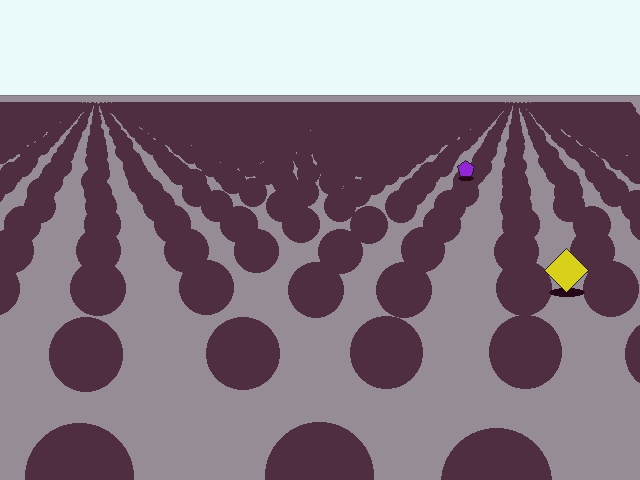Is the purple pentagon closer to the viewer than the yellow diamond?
No. The yellow diamond is closer — you can tell from the texture gradient: the ground texture is coarser near it.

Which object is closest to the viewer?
The yellow diamond is closest. The texture marks near it are larger and more spread out.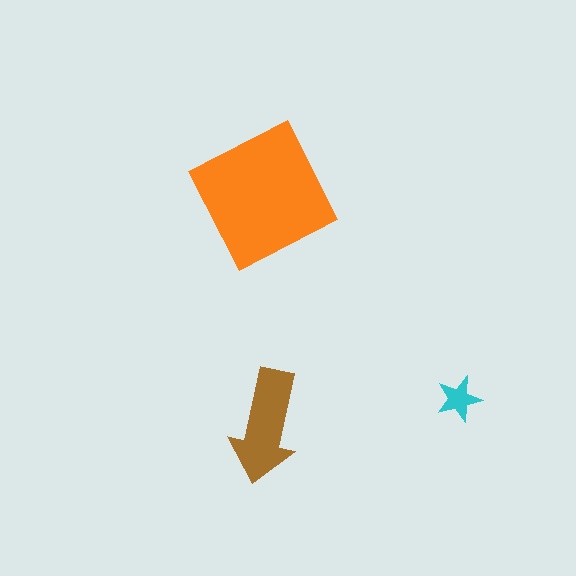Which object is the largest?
The orange square.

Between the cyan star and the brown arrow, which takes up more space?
The brown arrow.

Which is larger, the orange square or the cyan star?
The orange square.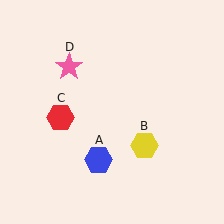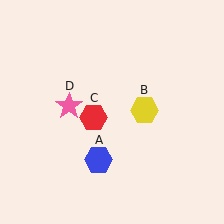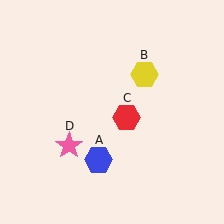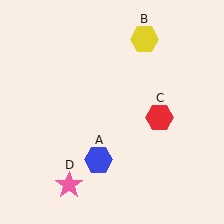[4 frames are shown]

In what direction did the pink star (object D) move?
The pink star (object D) moved down.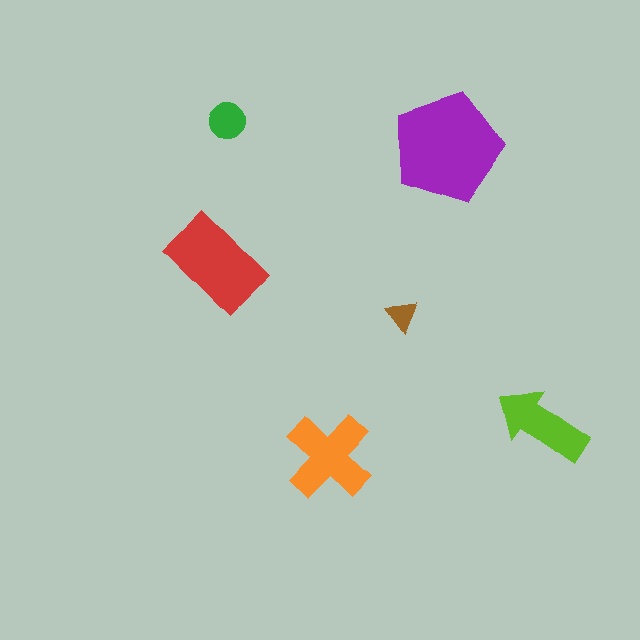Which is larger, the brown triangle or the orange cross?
The orange cross.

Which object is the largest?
The purple pentagon.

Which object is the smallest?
The brown triangle.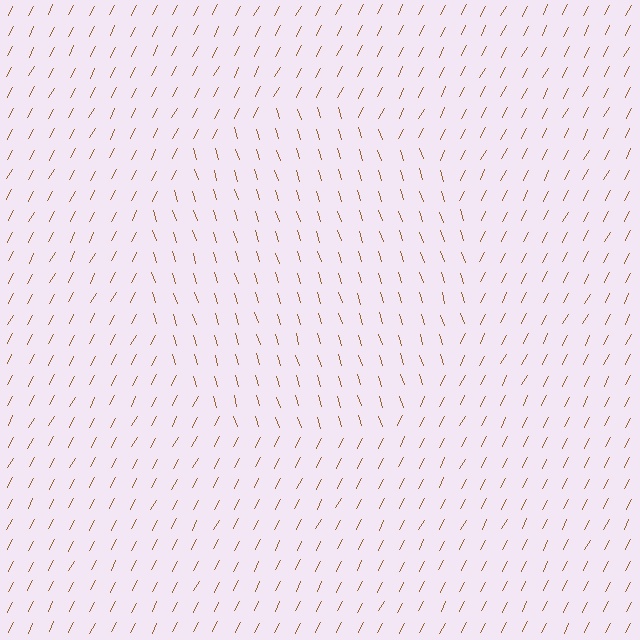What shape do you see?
I see a circle.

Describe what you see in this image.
The image is filled with small brown line segments. A circle region in the image has lines oriented differently from the surrounding lines, creating a visible texture boundary.